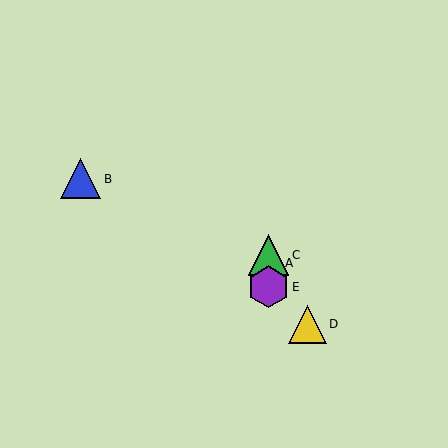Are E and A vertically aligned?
Yes, both are at x≈269.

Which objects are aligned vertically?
Objects A, C, E are aligned vertically.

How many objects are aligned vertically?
3 objects (A, C, E) are aligned vertically.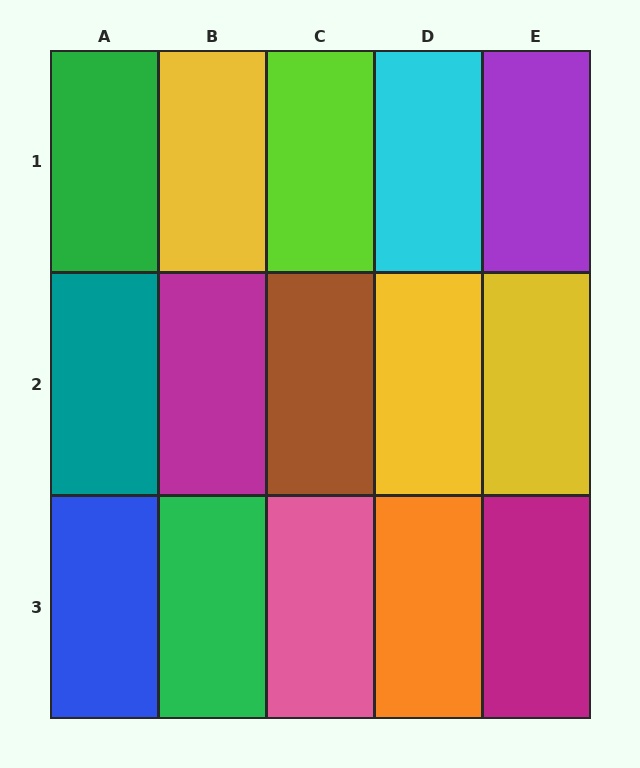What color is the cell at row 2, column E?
Yellow.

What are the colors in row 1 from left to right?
Green, yellow, lime, cyan, purple.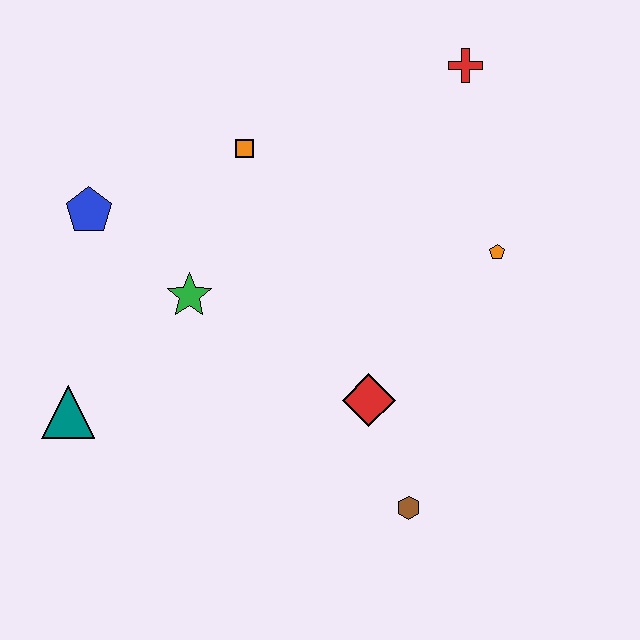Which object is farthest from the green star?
The red cross is farthest from the green star.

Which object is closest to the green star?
The blue pentagon is closest to the green star.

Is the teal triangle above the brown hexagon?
Yes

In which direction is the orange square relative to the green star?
The orange square is above the green star.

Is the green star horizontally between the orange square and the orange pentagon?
No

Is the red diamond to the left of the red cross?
Yes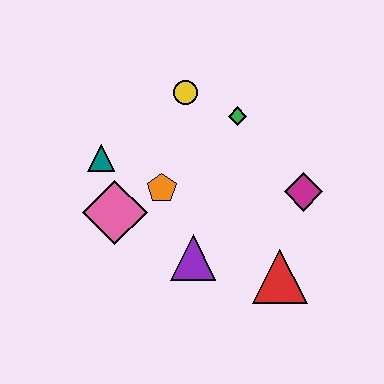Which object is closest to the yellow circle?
The green diamond is closest to the yellow circle.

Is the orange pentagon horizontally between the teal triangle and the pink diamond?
No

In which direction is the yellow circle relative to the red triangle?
The yellow circle is above the red triangle.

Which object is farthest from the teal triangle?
The red triangle is farthest from the teal triangle.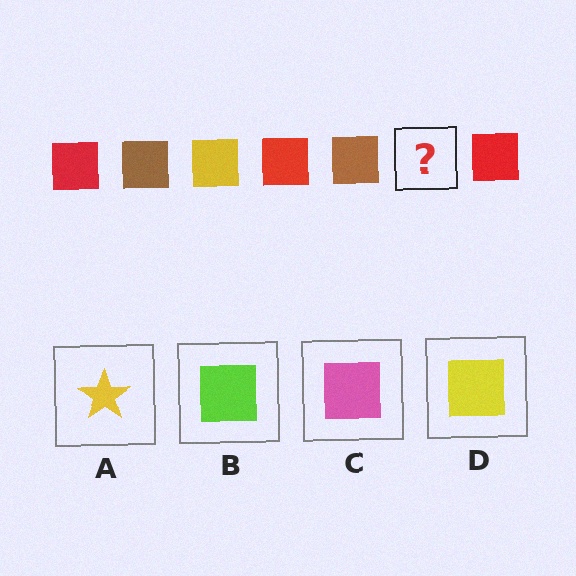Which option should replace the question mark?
Option D.